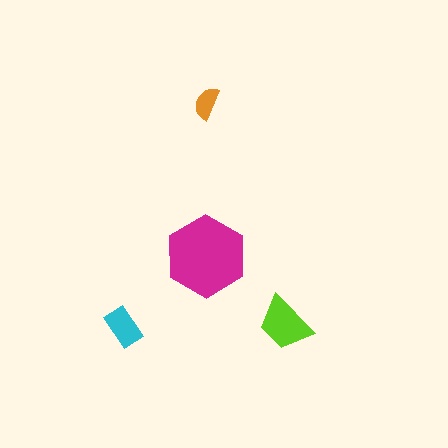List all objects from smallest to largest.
The orange semicircle, the cyan rectangle, the lime trapezoid, the magenta hexagon.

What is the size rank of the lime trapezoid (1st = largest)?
2nd.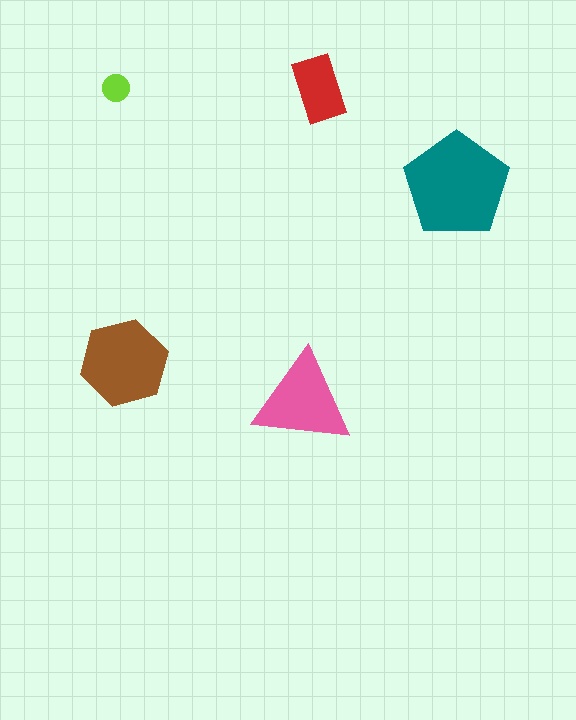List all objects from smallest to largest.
The lime circle, the red rectangle, the pink triangle, the brown hexagon, the teal pentagon.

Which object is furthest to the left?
The lime circle is leftmost.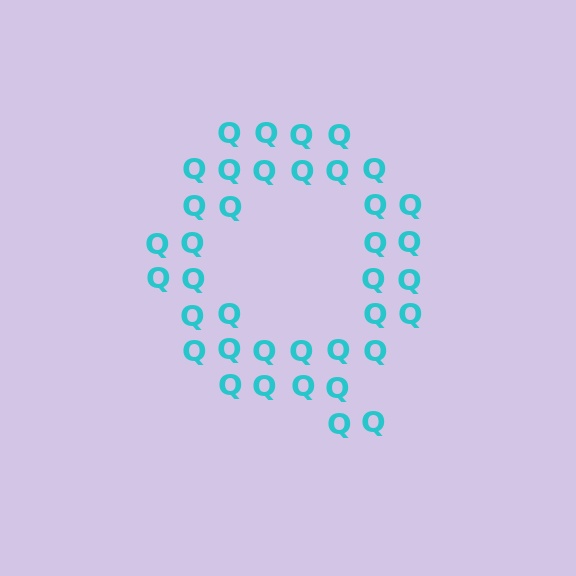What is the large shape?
The large shape is the letter Q.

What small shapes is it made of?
It is made of small letter Q's.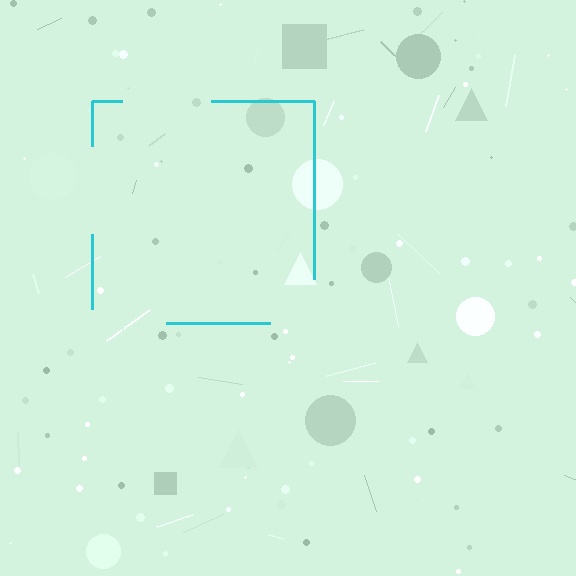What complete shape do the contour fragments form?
The contour fragments form a square.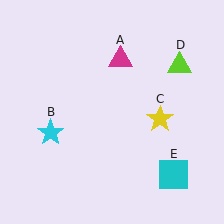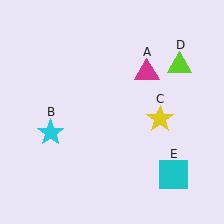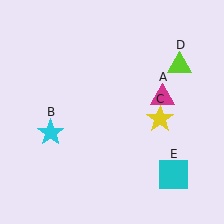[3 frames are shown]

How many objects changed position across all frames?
1 object changed position: magenta triangle (object A).